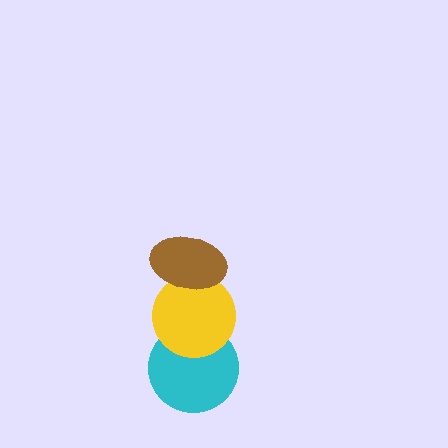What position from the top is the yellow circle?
The yellow circle is 2nd from the top.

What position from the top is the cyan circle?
The cyan circle is 3rd from the top.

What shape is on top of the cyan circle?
The yellow circle is on top of the cyan circle.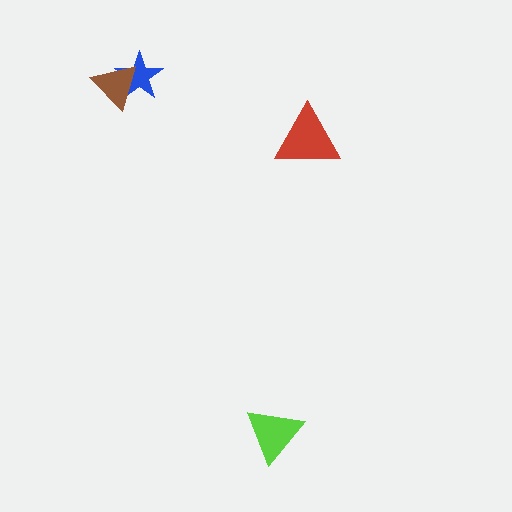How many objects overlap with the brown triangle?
1 object overlaps with the brown triangle.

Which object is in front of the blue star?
The brown triangle is in front of the blue star.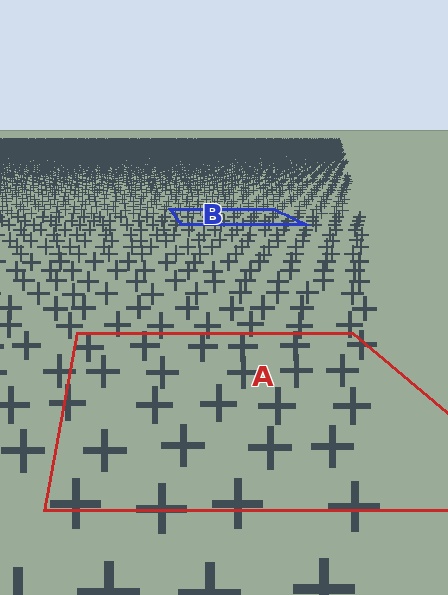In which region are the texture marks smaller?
The texture marks are smaller in region B, because it is farther away.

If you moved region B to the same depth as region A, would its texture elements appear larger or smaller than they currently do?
They would appear larger. At a closer depth, the same texture elements are projected at a bigger on-screen size.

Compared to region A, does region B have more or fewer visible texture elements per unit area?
Region B has more texture elements per unit area — they are packed more densely because it is farther away.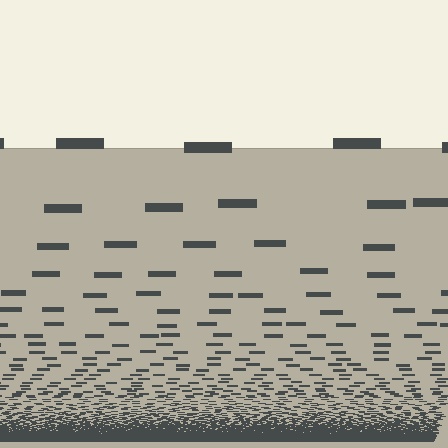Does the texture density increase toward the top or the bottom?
Density increases toward the bottom.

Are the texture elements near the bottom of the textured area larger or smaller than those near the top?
Smaller. The gradient is inverted — elements near the bottom are smaller and denser.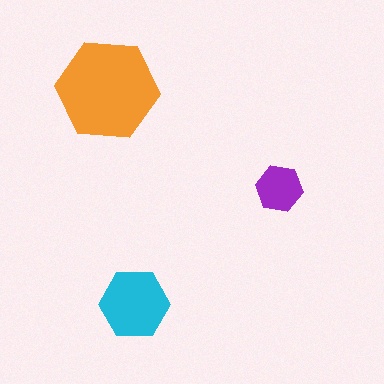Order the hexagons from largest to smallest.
the orange one, the cyan one, the purple one.